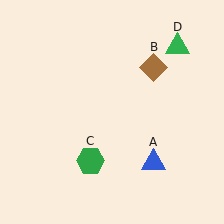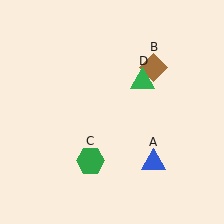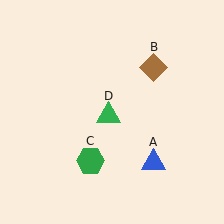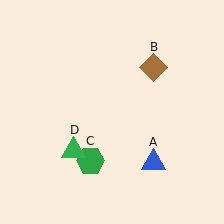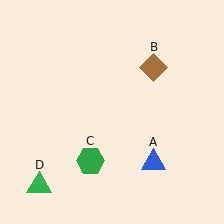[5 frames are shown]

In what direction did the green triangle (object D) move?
The green triangle (object D) moved down and to the left.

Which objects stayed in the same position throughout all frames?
Blue triangle (object A) and brown diamond (object B) and green hexagon (object C) remained stationary.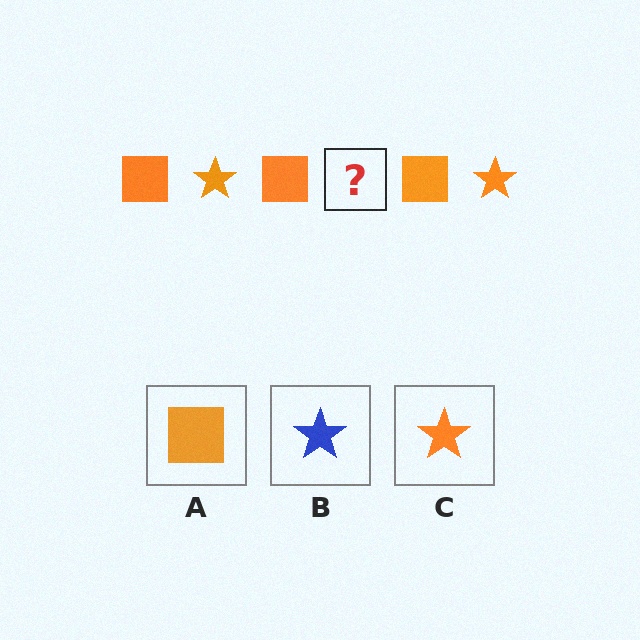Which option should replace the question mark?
Option C.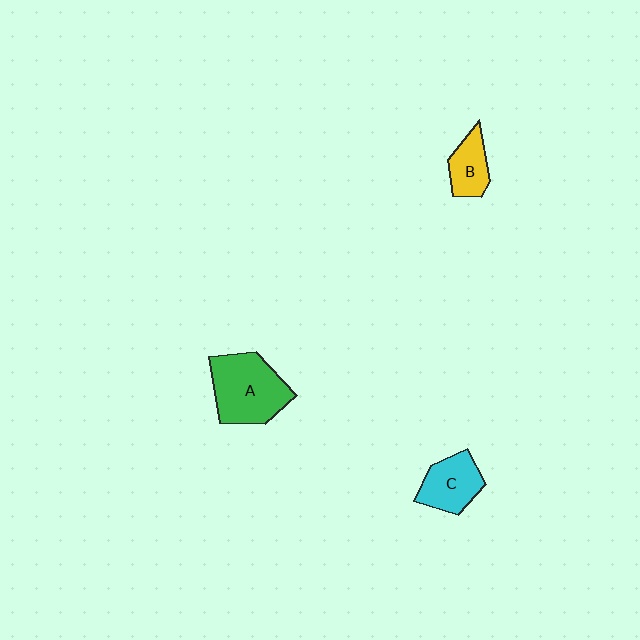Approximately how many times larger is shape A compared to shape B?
Approximately 2.1 times.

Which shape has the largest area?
Shape A (green).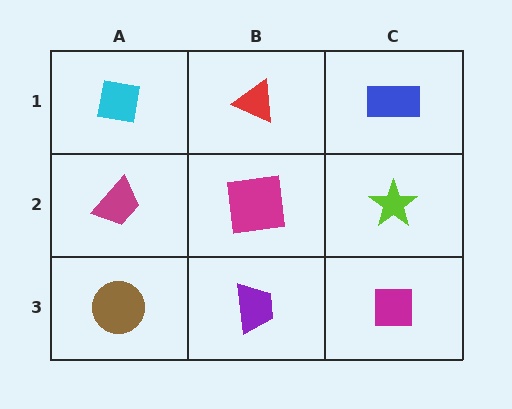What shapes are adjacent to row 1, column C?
A lime star (row 2, column C), a red triangle (row 1, column B).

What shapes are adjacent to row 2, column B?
A red triangle (row 1, column B), a purple trapezoid (row 3, column B), a magenta trapezoid (row 2, column A), a lime star (row 2, column C).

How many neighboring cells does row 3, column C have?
2.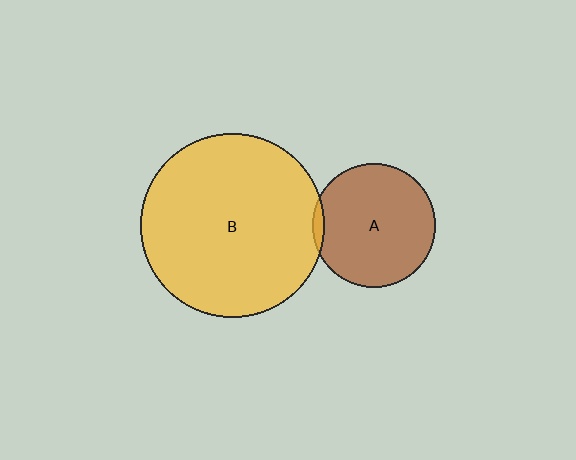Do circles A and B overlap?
Yes.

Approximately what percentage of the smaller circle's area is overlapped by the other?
Approximately 5%.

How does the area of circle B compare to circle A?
Approximately 2.2 times.